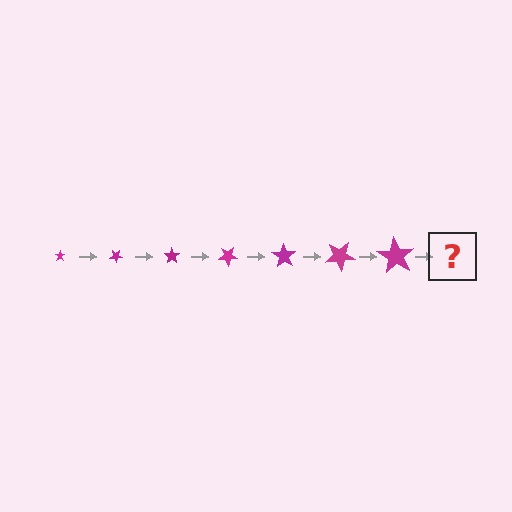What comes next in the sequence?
The next element should be a star, larger than the previous one and rotated 245 degrees from the start.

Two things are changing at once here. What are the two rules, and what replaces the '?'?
The two rules are that the star grows larger each step and it rotates 35 degrees each step. The '?' should be a star, larger than the previous one and rotated 245 degrees from the start.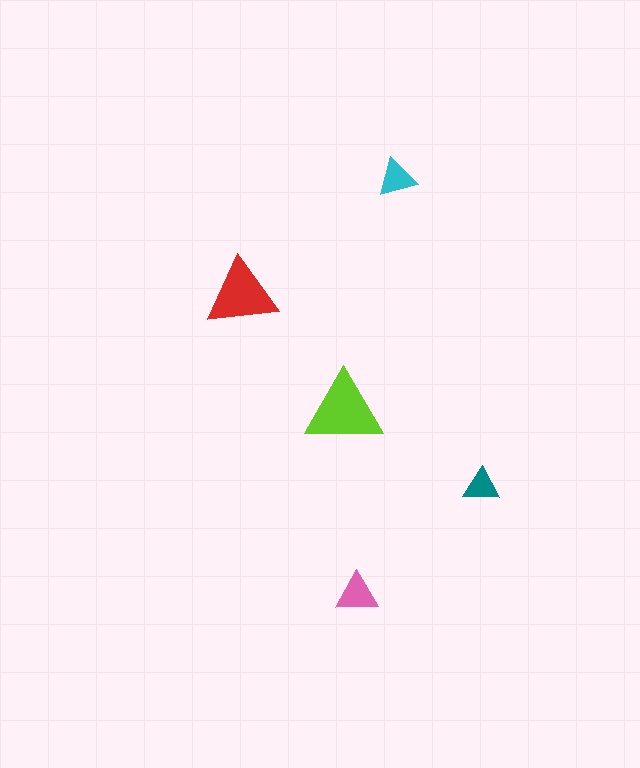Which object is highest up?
The cyan triangle is topmost.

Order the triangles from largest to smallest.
the lime one, the red one, the pink one, the cyan one, the teal one.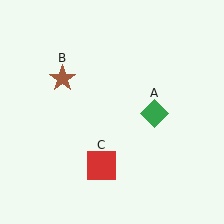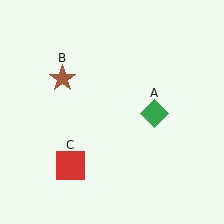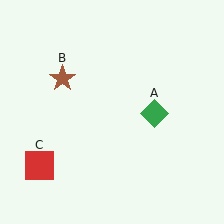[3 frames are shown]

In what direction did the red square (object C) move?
The red square (object C) moved left.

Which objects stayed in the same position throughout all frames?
Green diamond (object A) and brown star (object B) remained stationary.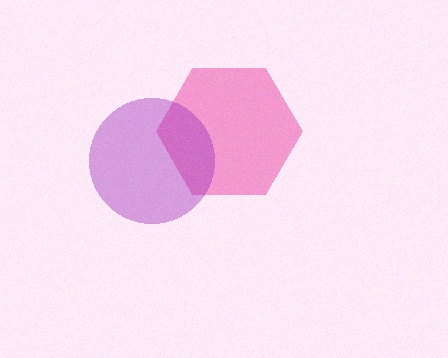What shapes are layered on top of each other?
The layered shapes are: a pink hexagon, a purple circle.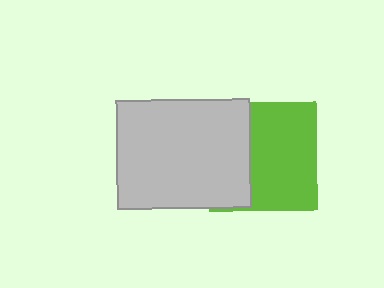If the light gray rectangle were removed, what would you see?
You would see the complete lime square.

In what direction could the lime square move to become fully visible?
The lime square could move right. That would shift it out from behind the light gray rectangle entirely.